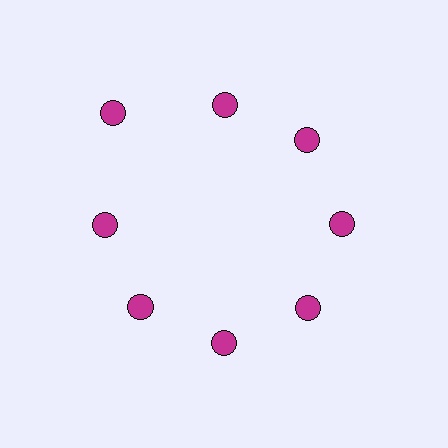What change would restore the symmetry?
The symmetry would be restored by moving it inward, back onto the ring so that all 8 circles sit at equal angles and equal distance from the center.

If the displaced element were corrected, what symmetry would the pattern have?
It would have 8-fold rotational symmetry — the pattern would map onto itself every 45 degrees.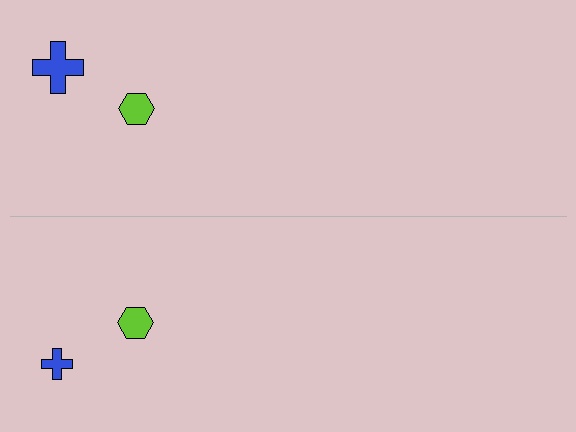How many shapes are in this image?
There are 4 shapes in this image.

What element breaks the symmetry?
The blue cross on the bottom side has a different size than its mirror counterpart.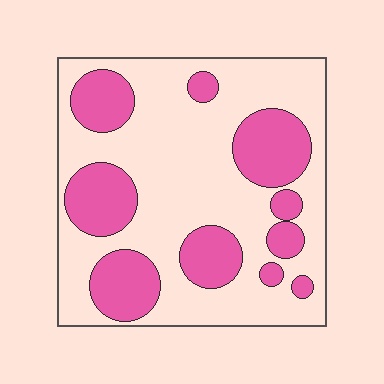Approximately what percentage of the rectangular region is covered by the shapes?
Approximately 30%.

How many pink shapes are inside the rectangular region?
10.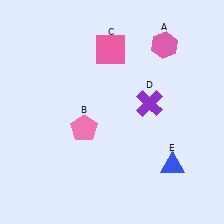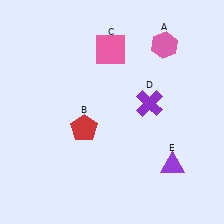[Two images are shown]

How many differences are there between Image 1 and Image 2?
There are 2 differences between the two images.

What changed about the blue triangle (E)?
In Image 1, E is blue. In Image 2, it changed to purple.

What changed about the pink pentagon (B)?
In Image 1, B is pink. In Image 2, it changed to red.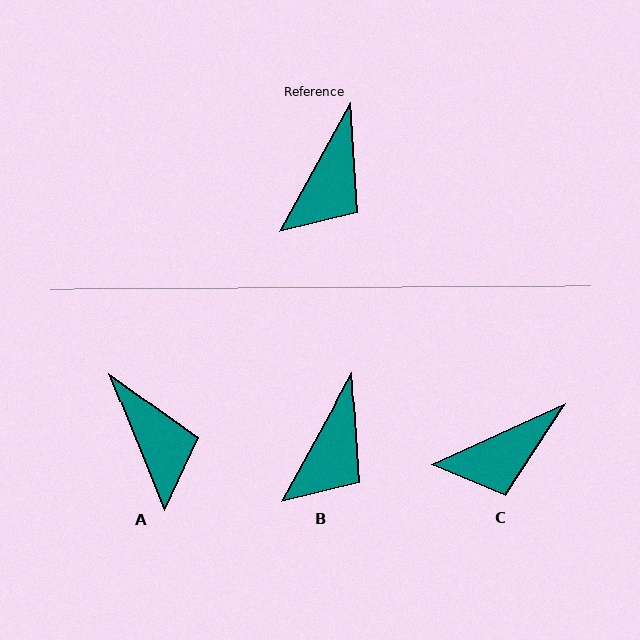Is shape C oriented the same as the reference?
No, it is off by about 37 degrees.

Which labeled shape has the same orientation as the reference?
B.